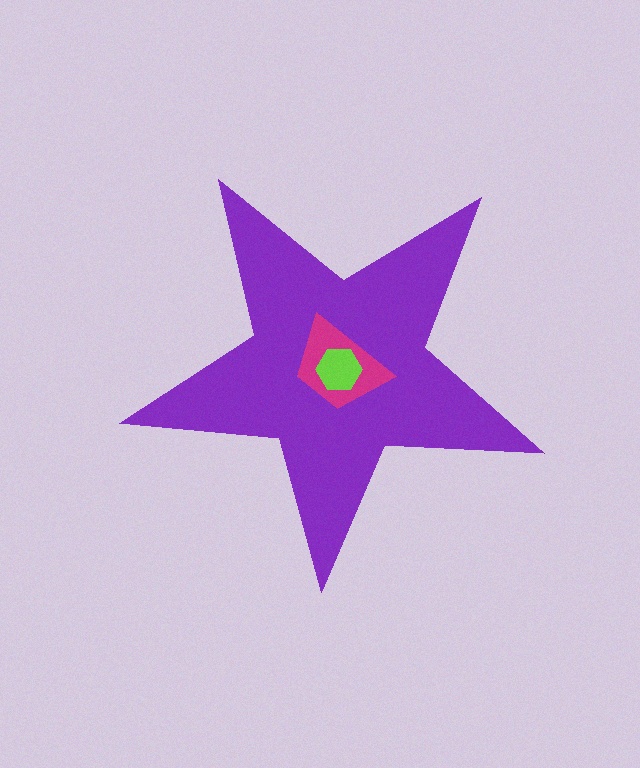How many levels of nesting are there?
3.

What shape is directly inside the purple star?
The magenta trapezoid.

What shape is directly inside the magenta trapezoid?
The lime hexagon.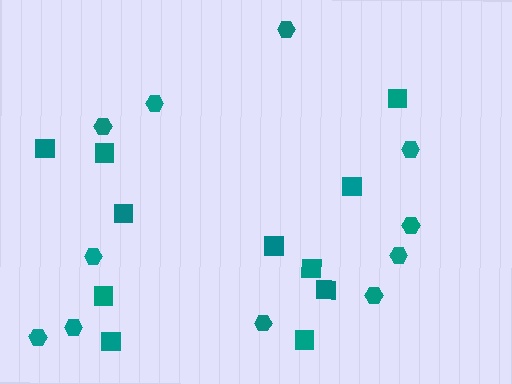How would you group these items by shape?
There are 2 groups: one group of hexagons (11) and one group of squares (11).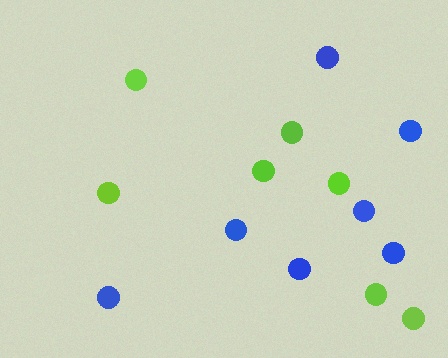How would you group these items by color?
There are 2 groups: one group of blue circles (7) and one group of lime circles (7).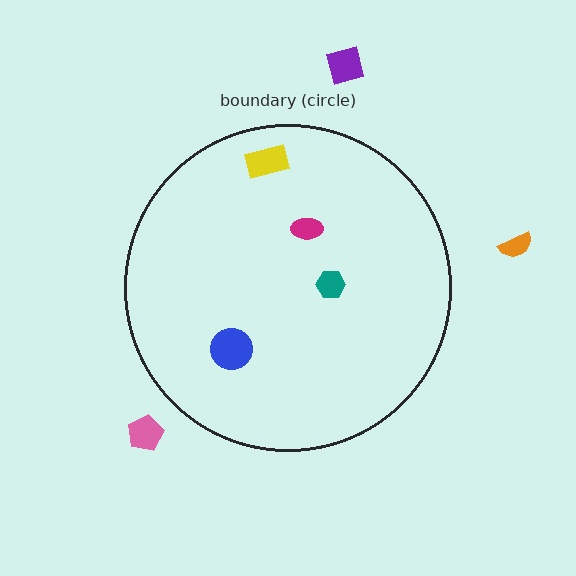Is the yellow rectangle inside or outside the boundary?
Inside.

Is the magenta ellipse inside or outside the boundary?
Inside.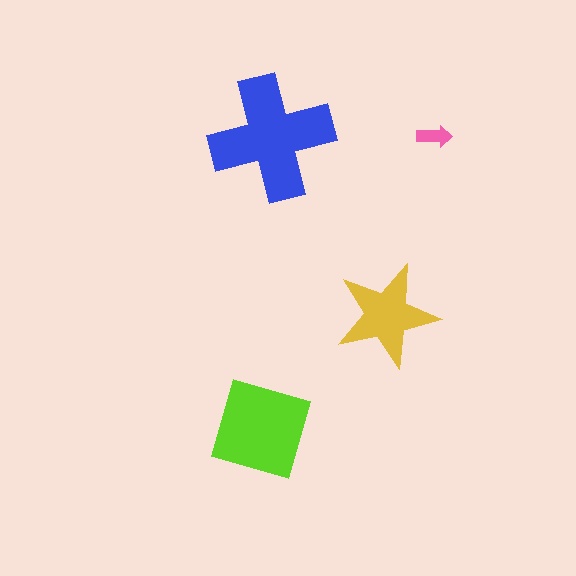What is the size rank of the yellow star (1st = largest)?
3rd.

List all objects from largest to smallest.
The blue cross, the lime diamond, the yellow star, the pink arrow.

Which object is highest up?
The pink arrow is topmost.